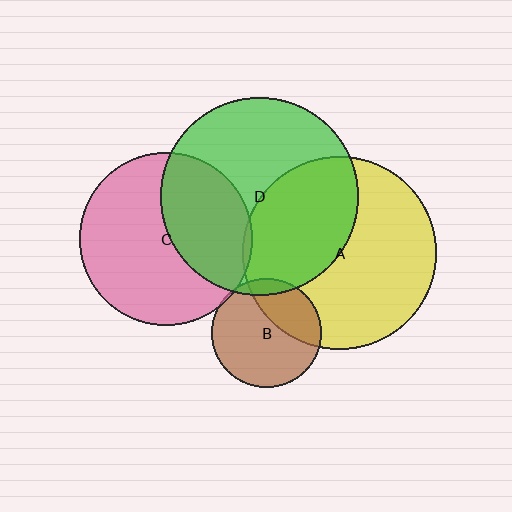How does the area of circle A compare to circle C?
Approximately 1.3 times.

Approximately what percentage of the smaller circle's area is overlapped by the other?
Approximately 5%.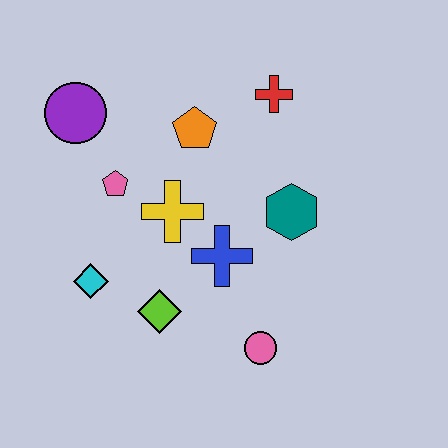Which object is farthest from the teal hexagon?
The purple circle is farthest from the teal hexagon.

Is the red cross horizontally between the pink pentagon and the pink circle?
No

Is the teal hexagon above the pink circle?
Yes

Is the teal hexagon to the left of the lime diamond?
No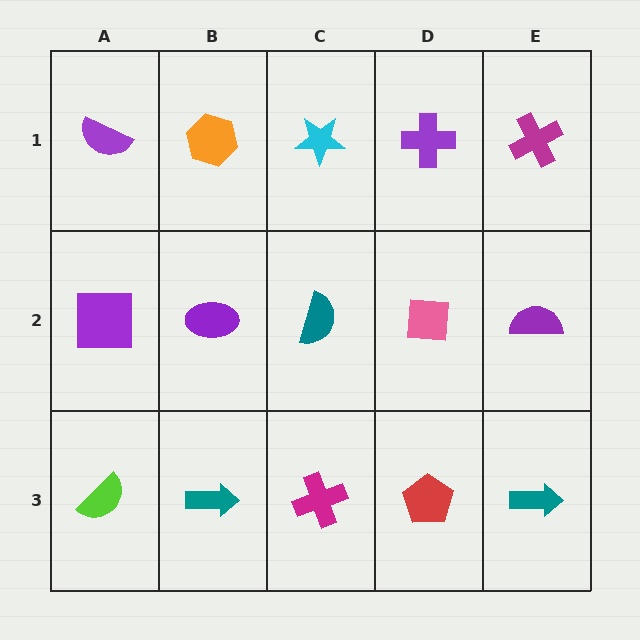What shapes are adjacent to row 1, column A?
A purple square (row 2, column A), an orange hexagon (row 1, column B).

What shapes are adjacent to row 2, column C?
A cyan star (row 1, column C), a magenta cross (row 3, column C), a purple ellipse (row 2, column B), a pink square (row 2, column D).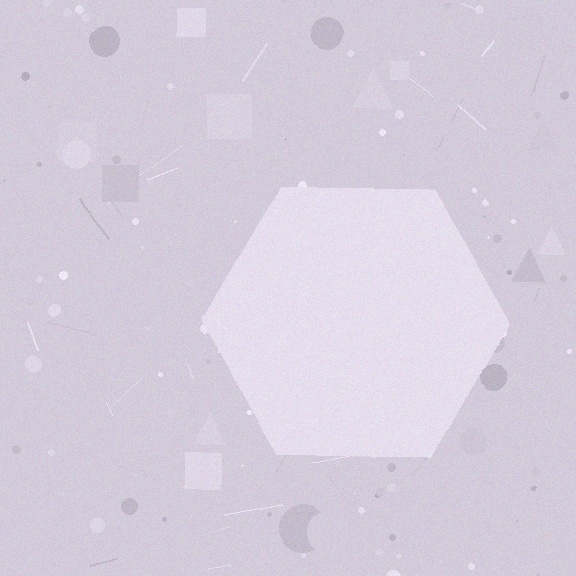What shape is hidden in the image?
A hexagon is hidden in the image.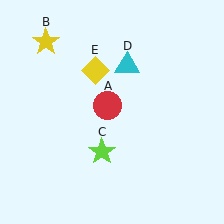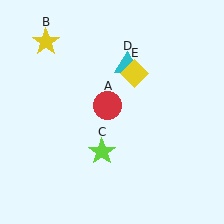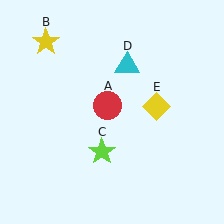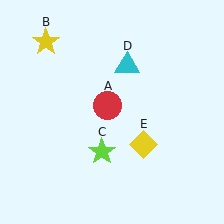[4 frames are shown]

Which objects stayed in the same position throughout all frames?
Red circle (object A) and yellow star (object B) and lime star (object C) and cyan triangle (object D) remained stationary.